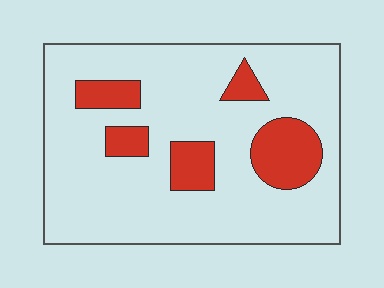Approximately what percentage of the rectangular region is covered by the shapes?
Approximately 20%.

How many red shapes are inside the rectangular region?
5.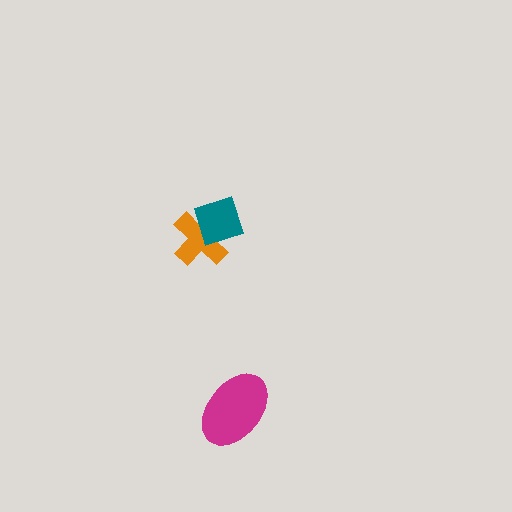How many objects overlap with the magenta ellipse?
0 objects overlap with the magenta ellipse.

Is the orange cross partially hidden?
Yes, it is partially covered by another shape.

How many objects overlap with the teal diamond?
1 object overlaps with the teal diamond.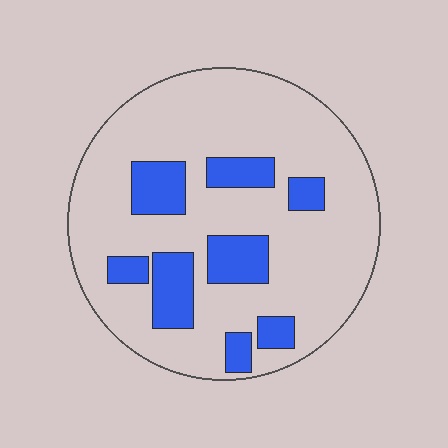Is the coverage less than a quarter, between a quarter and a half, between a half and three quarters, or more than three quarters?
Less than a quarter.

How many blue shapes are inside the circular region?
8.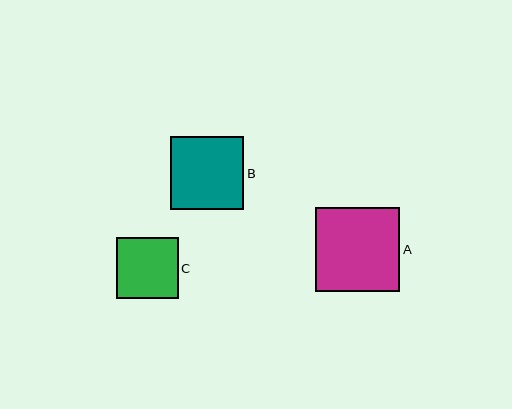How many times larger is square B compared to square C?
Square B is approximately 1.2 times the size of square C.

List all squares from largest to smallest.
From largest to smallest: A, B, C.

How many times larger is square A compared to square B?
Square A is approximately 1.1 times the size of square B.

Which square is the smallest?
Square C is the smallest with a size of approximately 61 pixels.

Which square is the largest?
Square A is the largest with a size of approximately 84 pixels.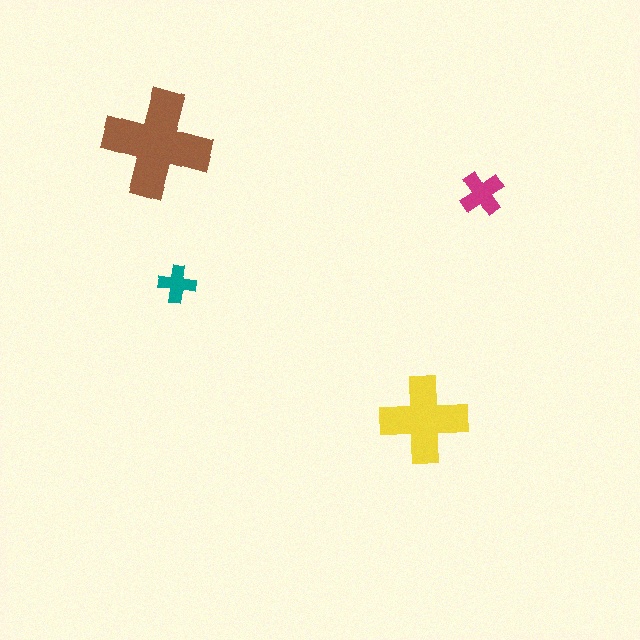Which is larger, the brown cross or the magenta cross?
The brown one.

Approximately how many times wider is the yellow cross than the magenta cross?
About 2 times wider.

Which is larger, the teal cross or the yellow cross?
The yellow one.